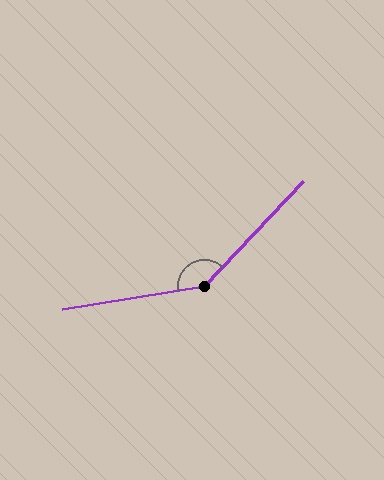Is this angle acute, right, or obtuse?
It is obtuse.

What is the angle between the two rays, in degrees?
Approximately 143 degrees.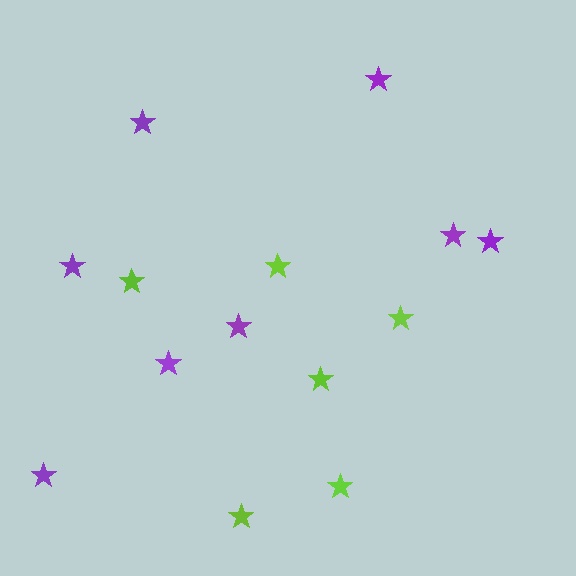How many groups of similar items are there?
There are 2 groups: one group of purple stars (8) and one group of lime stars (6).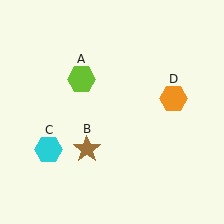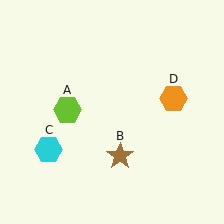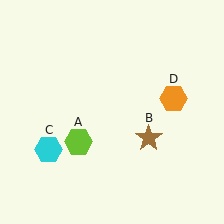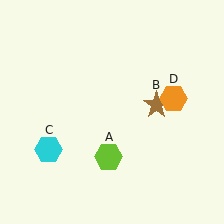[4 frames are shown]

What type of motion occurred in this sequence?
The lime hexagon (object A), brown star (object B) rotated counterclockwise around the center of the scene.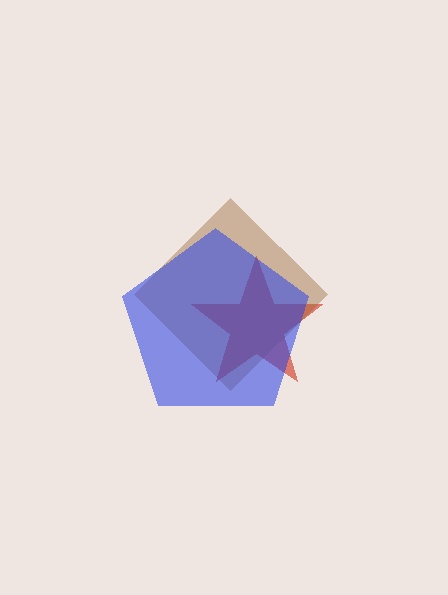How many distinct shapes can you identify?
There are 3 distinct shapes: a red star, a brown diamond, a blue pentagon.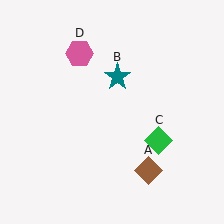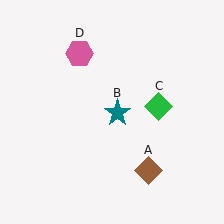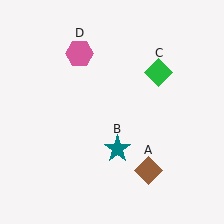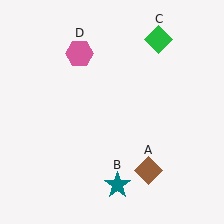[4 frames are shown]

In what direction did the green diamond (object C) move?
The green diamond (object C) moved up.